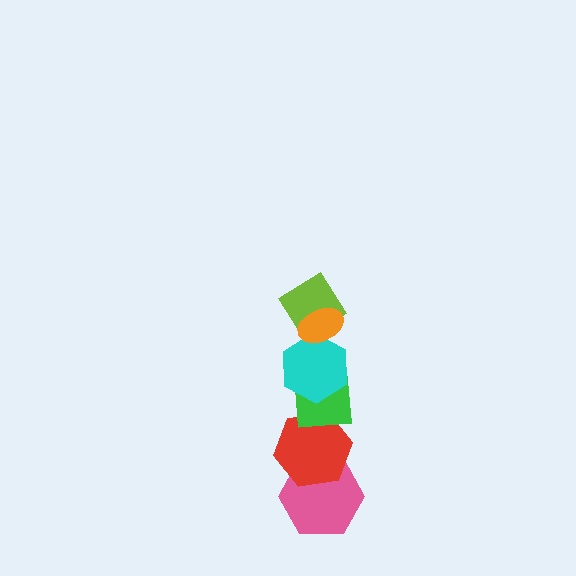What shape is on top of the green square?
The cyan hexagon is on top of the green square.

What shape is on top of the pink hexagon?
The red hexagon is on top of the pink hexagon.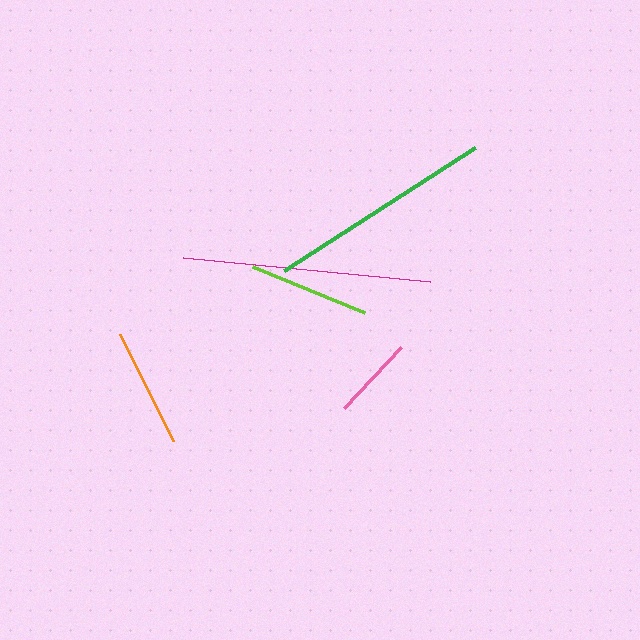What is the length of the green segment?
The green segment is approximately 227 pixels long.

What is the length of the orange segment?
The orange segment is approximately 119 pixels long.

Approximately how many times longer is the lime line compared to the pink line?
The lime line is approximately 1.4 times the length of the pink line.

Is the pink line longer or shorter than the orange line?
The orange line is longer than the pink line.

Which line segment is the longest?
The magenta line is the longest at approximately 248 pixels.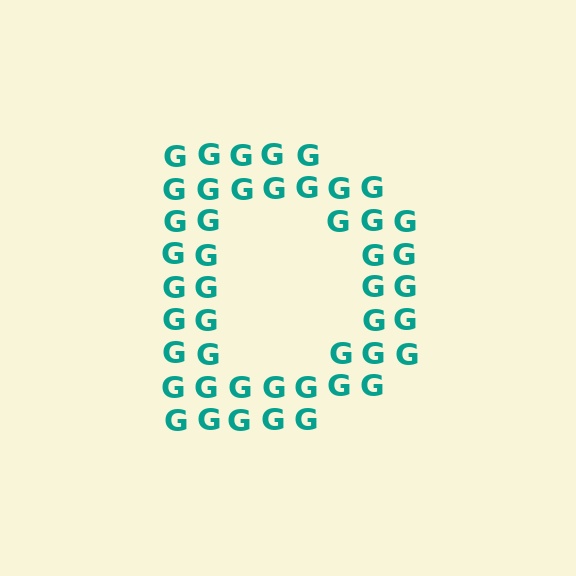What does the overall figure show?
The overall figure shows the letter D.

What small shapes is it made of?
It is made of small letter G's.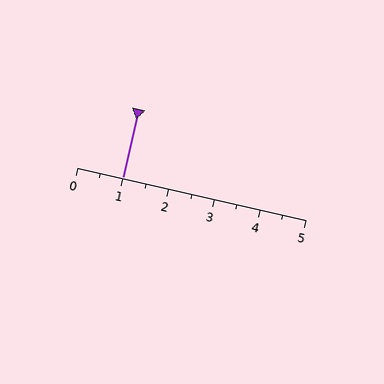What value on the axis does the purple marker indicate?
The marker indicates approximately 1.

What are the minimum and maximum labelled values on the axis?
The axis runs from 0 to 5.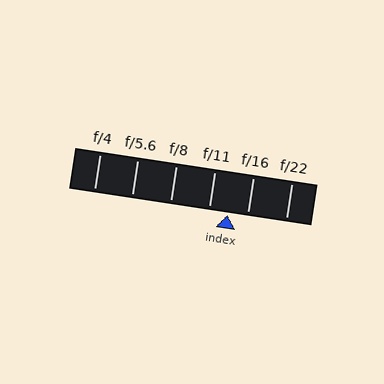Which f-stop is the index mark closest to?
The index mark is closest to f/11.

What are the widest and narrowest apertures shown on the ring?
The widest aperture shown is f/4 and the narrowest is f/22.